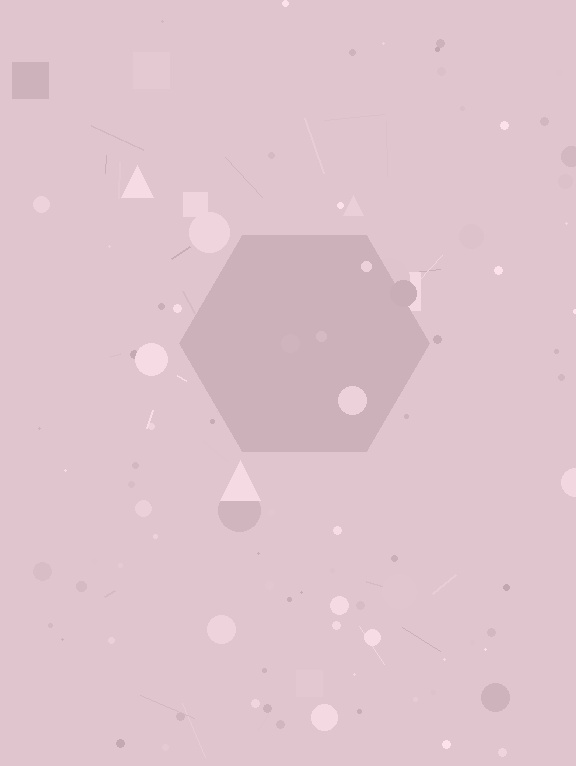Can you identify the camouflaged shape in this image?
The camouflaged shape is a hexagon.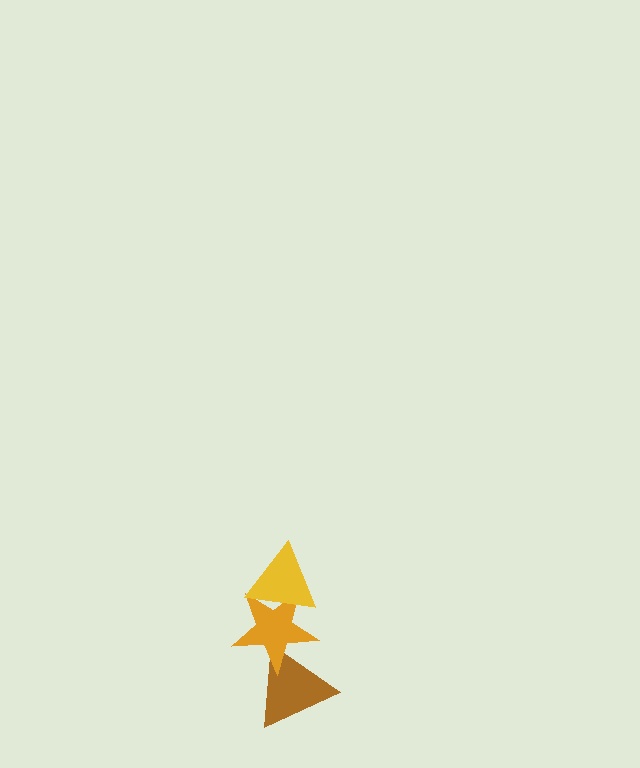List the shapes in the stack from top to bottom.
From top to bottom: the yellow triangle, the orange star, the brown triangle.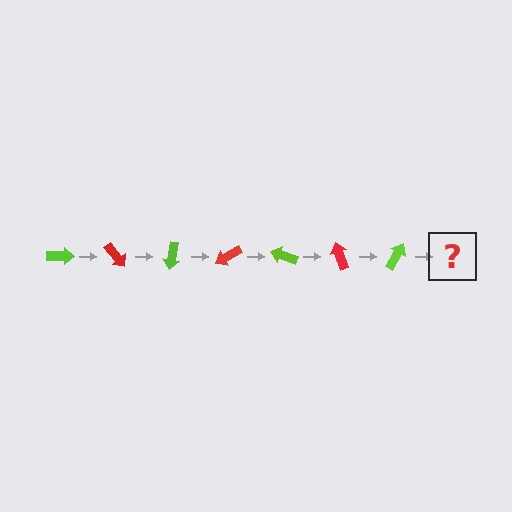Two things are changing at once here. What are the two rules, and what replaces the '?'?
The two rules are that it rotates 50 degrees each step and the color cycles through lime and red. The '?' should be a red arrow, rotated 350 degrees from the start.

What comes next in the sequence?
The next element should be a red arrow, rotated 350 degrees from the start.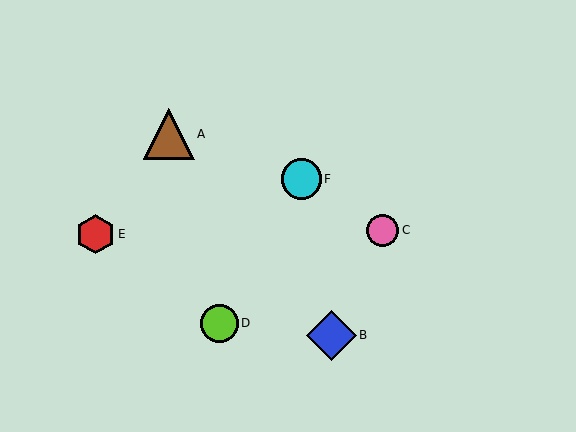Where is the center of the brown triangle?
The center of the brown triangle is at (169, 134).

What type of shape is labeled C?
Shape C is a pink circle.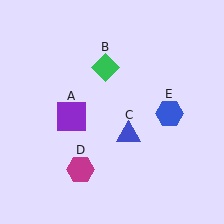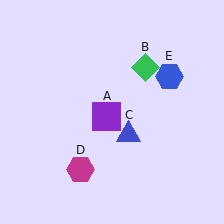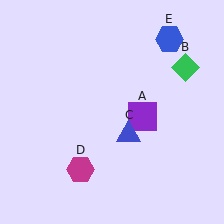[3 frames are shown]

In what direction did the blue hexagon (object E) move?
The blue hexagon (object E) moved up.